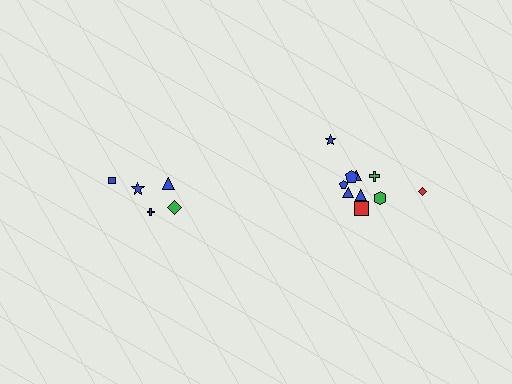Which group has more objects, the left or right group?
The right group.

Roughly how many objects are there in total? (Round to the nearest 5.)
Roughly 15 objects in total.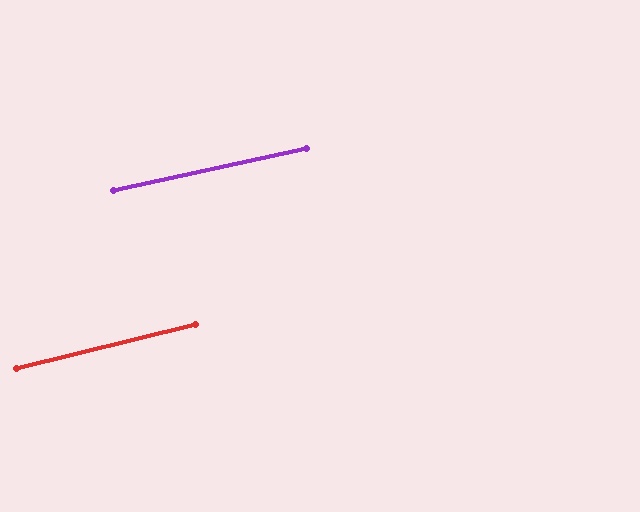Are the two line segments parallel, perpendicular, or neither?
Parallel — their directions differ by only 1.5°.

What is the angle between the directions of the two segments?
Approximately 2 degrees.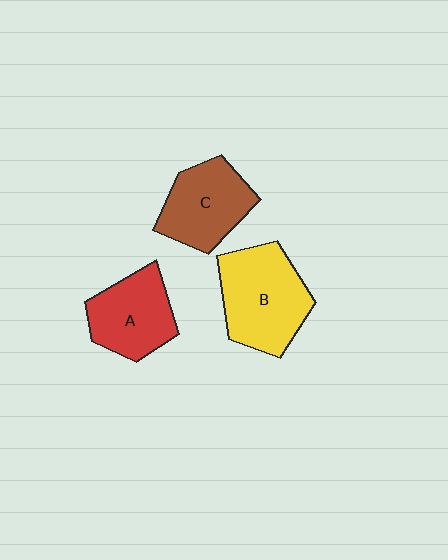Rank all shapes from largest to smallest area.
From largest to smallest: B (yellow), C (brown), A (red).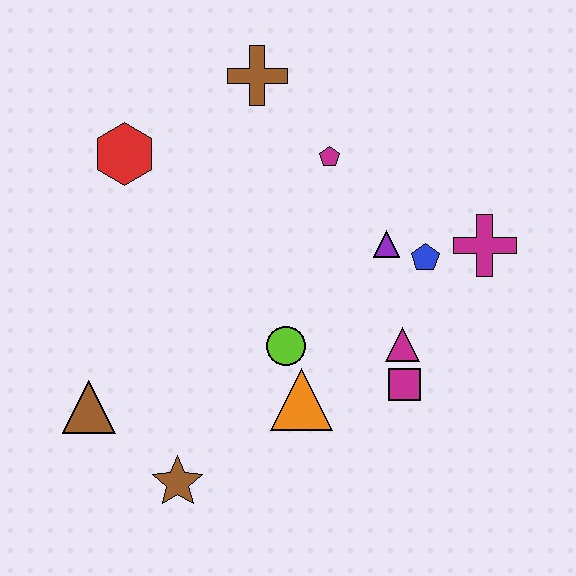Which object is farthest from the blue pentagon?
The brown triangle is farthest from the blue pentagon.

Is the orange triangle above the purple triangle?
No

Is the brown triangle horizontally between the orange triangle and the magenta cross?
No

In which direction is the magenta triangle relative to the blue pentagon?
The magenta triangle is below the blue pentagon.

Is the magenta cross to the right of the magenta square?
Yes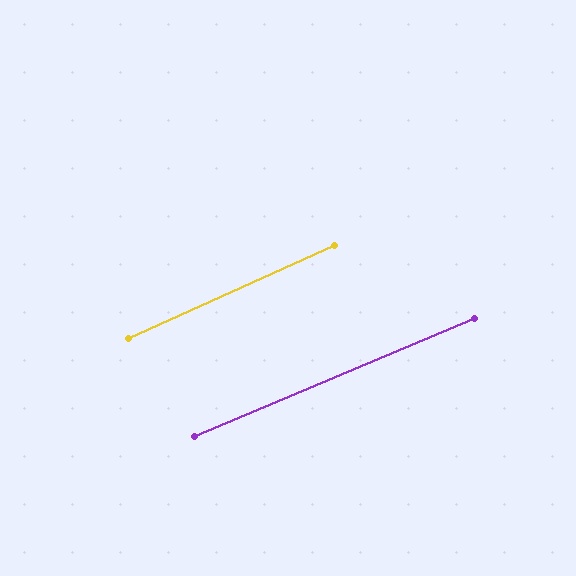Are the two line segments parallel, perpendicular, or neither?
Parallel — their directions differ by only 1.4°.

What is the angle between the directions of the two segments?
Approximately 1 degree.